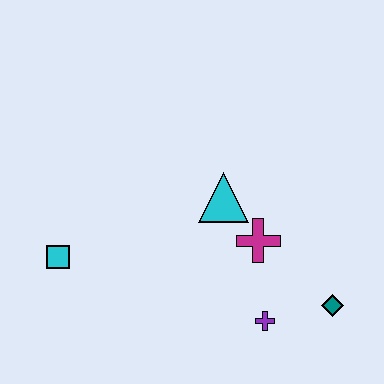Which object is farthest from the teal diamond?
The cyan square is farthest from the teal diamond.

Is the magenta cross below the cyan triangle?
Yes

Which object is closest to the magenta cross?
The cyan triangle is closest to the magenta cross.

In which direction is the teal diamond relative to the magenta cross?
The teal diamond is to the right of the magenta cross.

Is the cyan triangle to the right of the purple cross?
No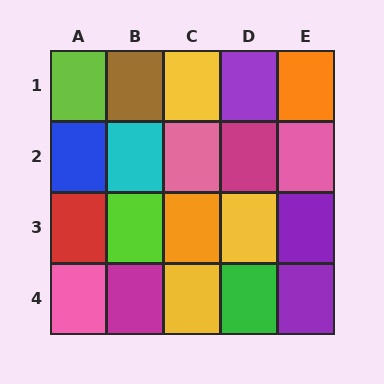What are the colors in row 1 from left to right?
Lime, brown, yellow, purple, orange.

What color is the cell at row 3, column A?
Red.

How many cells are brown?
1 cell is brown.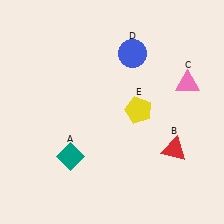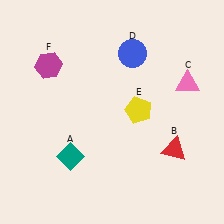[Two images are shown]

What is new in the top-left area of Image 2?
A magenta hexagon (F) was added in the top-left area of Image 2.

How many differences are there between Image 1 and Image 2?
There is 1 difference between the two images.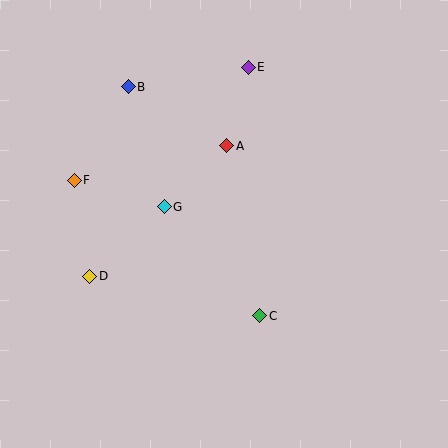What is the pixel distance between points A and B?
The distance between A and B is 114 pixels.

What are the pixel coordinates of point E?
Point E is at (248, 67).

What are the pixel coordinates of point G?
Point G is at (164, 207).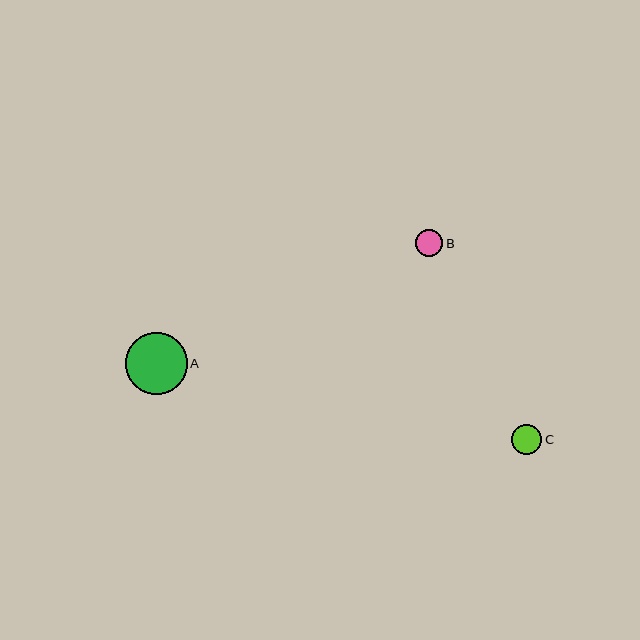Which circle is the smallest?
Circle B is the smallest with a size of approximately 27 pixels.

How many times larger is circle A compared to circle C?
Circle A is approximately 2.0 times the size of circle C.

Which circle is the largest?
Circle A is the largest with a size of approximately 62 pixels.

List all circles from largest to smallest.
From largest to smallest: A, C, B.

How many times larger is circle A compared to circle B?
Circle A is approximately 2.3 times the size of circle B.